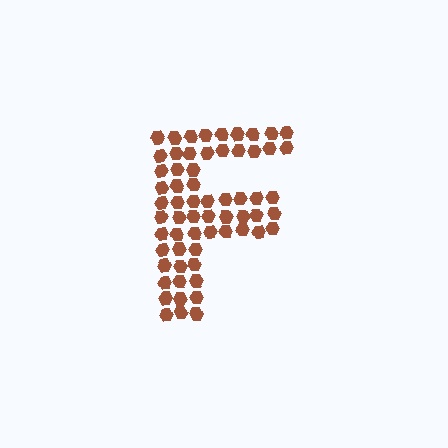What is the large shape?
The large shape is the letter F.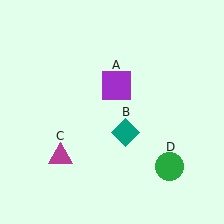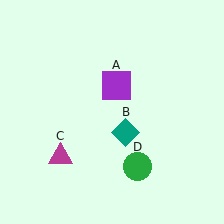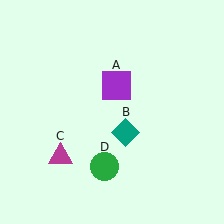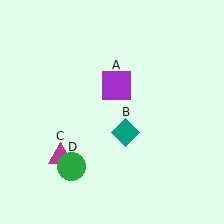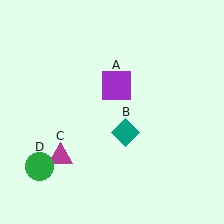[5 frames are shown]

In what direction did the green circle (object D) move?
The green circle (object D) moved left.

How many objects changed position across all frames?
1 object changed position: green circle (object D).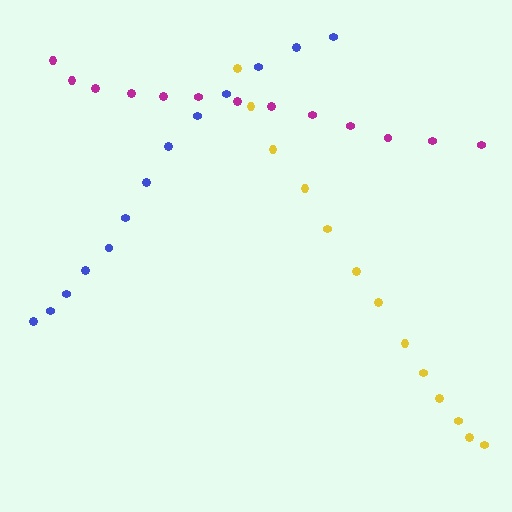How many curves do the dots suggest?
There are 3 distinct paths.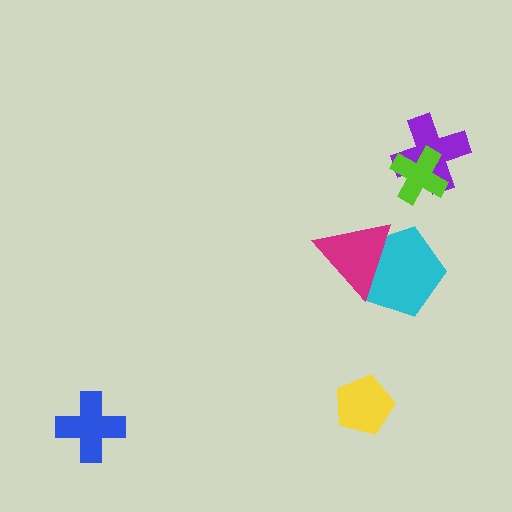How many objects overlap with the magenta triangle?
1 object overlaps with the magenta triangle.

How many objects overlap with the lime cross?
1 object overlaps with the lime cross.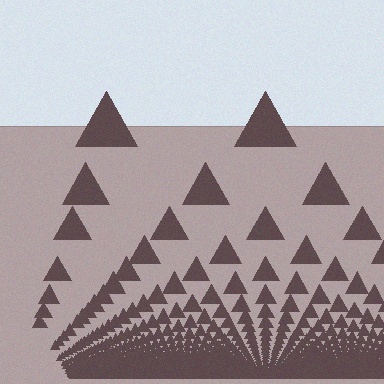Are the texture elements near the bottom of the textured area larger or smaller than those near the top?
Smaller. The gradient is inverted — elements near the bottom are smaller and denser.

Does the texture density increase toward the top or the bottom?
Density increases toward the bottom.